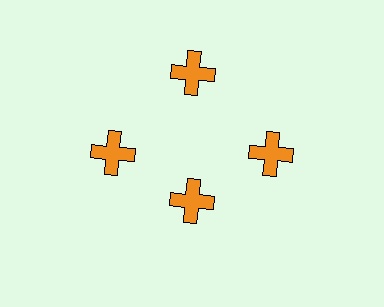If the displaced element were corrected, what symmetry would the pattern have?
It would have 4-fold rotational symmetry — the pattern would map onto itself every 90 degrees.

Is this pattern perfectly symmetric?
No. The 4 orange crosses are arranged in a ring, but one element near the 6 o'clock position is pulled inward toward the center, breaking the 4-fold rotational symmetry.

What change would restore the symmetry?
The symmetry would be restored by moving it outward, back onto the ring so that all 4 crosses sit at equal angles and equal distance from the center.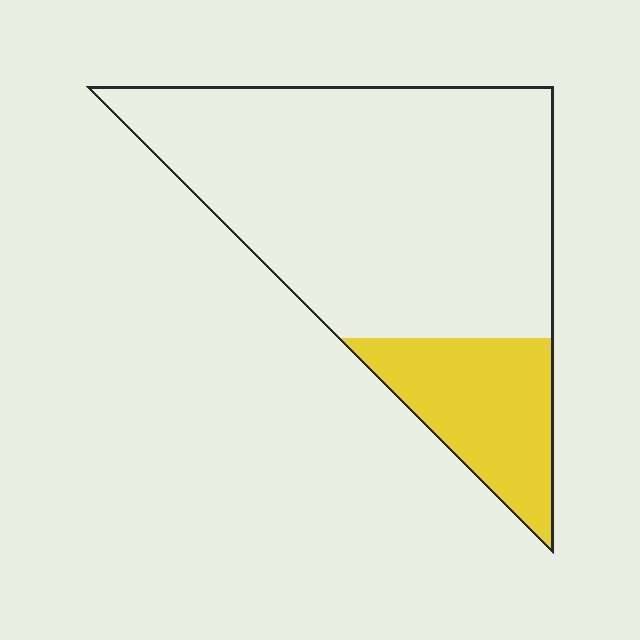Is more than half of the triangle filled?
No.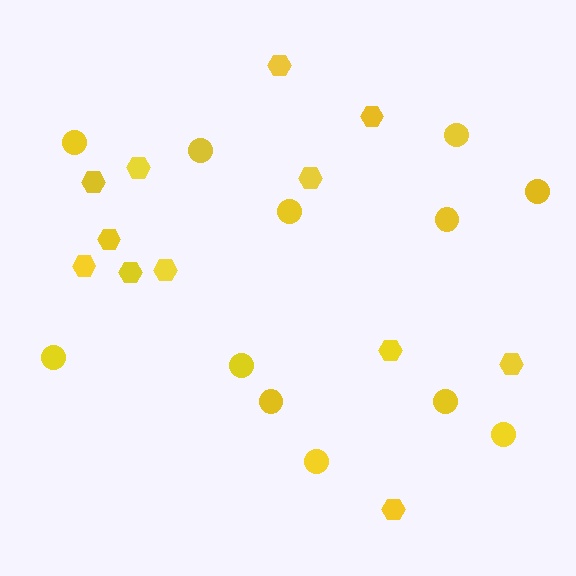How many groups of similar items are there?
There are 2 groups: one group of circles (12) and one group of hexagons (12).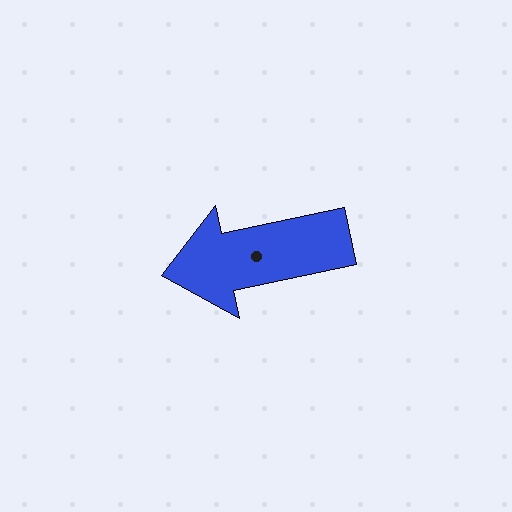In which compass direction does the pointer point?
West.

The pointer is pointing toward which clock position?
Roughly 9 o'clock.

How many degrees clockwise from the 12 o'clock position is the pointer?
Approximately 258 degrees.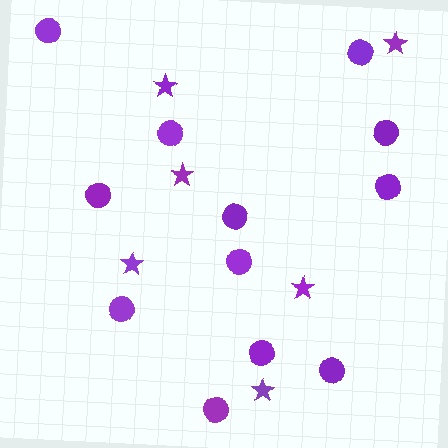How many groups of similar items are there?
There are 2 groups: one group of stars (6) and one group of circles (12).